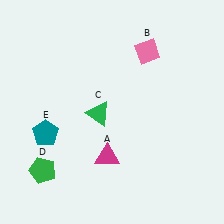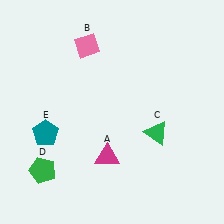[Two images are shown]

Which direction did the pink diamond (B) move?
The pink diamond (B) moved left.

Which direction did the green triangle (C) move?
The green triangle (C) moved right.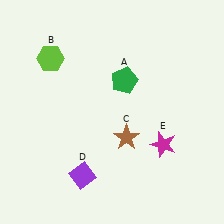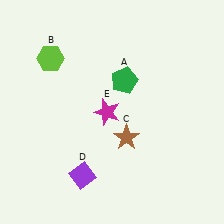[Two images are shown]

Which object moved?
The magenta star (E) moved left.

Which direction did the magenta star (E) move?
The magenta star (E) moved left.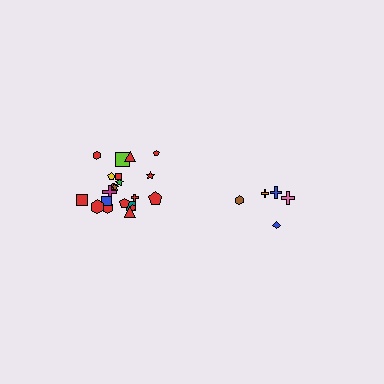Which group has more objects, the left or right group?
The left group.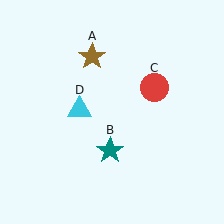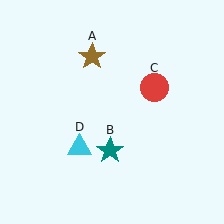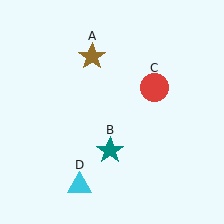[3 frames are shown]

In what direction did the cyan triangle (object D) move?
The cyan triangle (object D) moved down.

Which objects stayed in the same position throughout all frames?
Brown star (object A) and teal star (object B) and red circle (object C) remained stationary.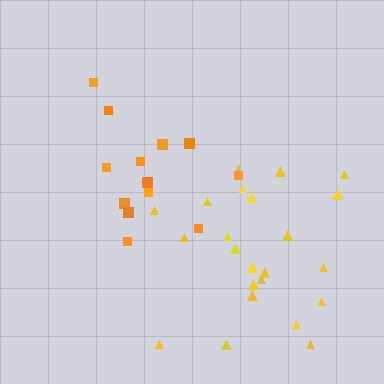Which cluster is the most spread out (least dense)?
Orange.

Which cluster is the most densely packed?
Yellow.